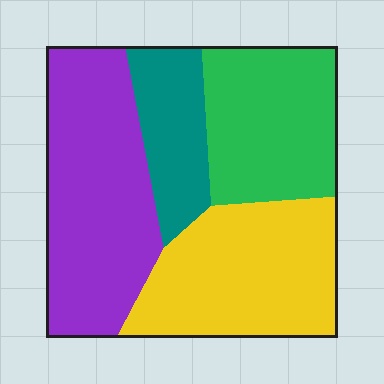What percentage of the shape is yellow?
Yellow takes up between a sixth and a third of the shape.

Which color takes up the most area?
Purple, at roughly 35%.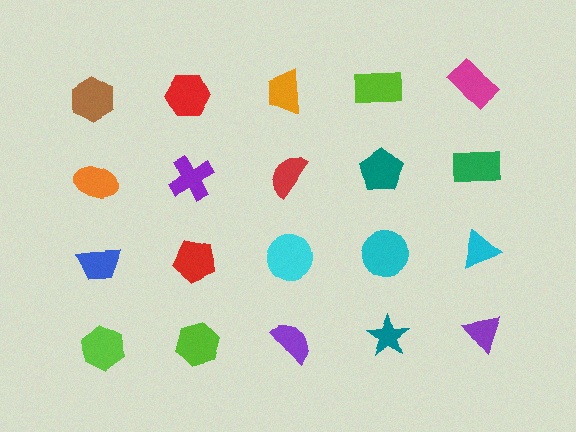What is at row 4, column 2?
A lime hexagon.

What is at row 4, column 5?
A purple triangle.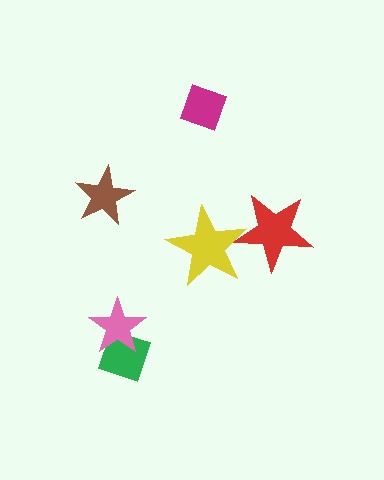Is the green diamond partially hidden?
Yes, it is partially covered by another shape.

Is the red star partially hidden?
Yes, it is partially covered by another shape.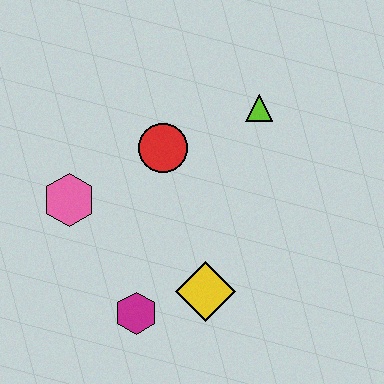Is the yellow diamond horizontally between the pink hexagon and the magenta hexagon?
No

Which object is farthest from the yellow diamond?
The lime triangle is farthest from the yellow diamond.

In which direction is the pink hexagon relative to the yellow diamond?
The pink hexagon is to the left of the yellow diamond.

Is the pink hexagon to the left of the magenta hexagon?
Yes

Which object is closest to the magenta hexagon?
The yellow diamond is closest to the magenta hexagon.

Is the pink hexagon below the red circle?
Yes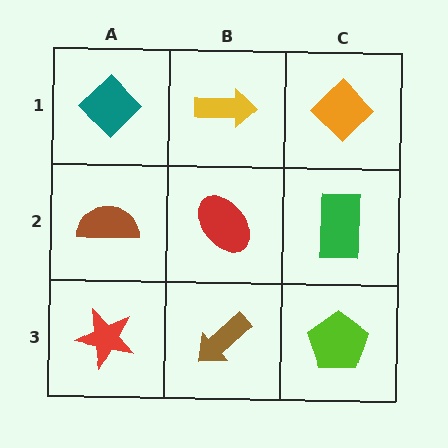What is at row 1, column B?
A yellow arrow.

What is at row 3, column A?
A red star.